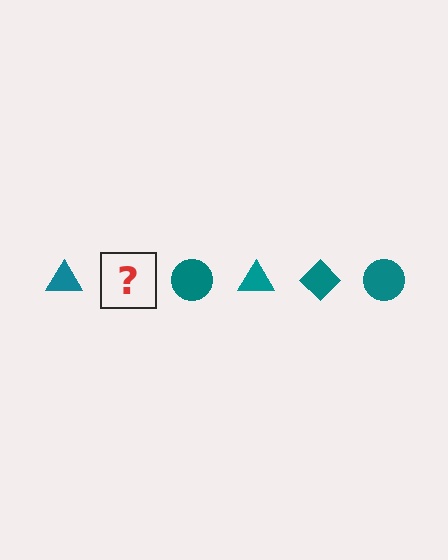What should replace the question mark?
The question mark should be replaced with a teal diamond.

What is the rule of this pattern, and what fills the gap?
The rule is that the pattern cycles through triangle, diamond, circle shapes in teal. The gap should be filled with a teal diamond.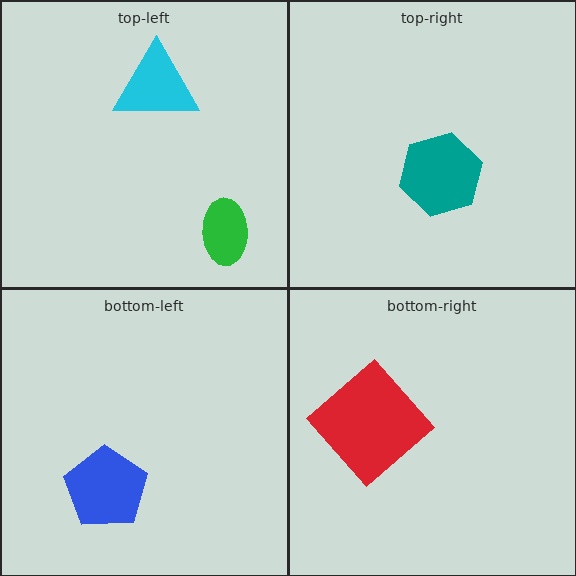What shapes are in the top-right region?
The teal hexagon.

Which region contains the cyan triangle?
The top-left region.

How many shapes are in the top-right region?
1.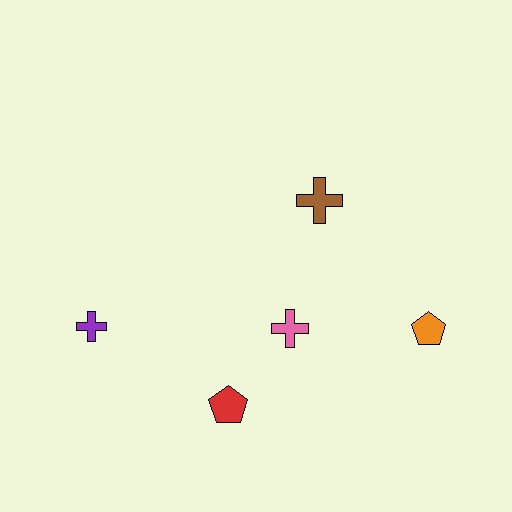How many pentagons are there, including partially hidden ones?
There are 2 pentagons.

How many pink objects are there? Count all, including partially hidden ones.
There is 1 pink object.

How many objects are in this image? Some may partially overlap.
There are 5 objects.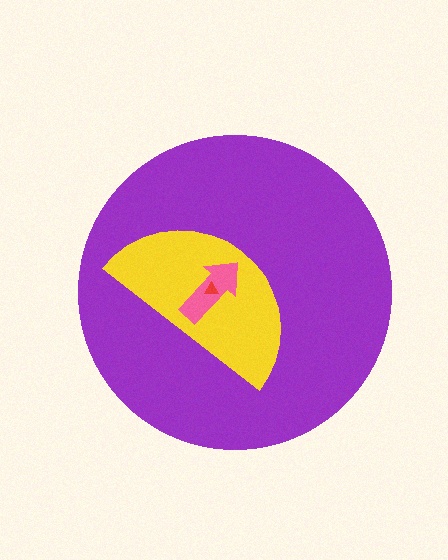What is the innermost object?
The red triangle.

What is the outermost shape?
The purple circle.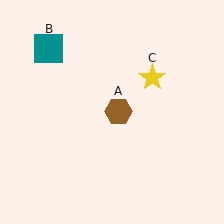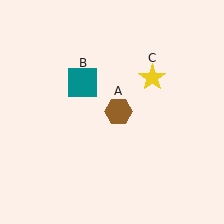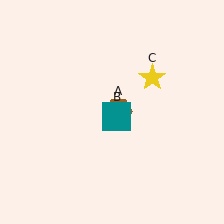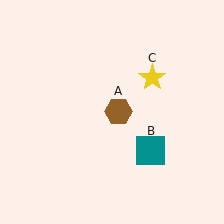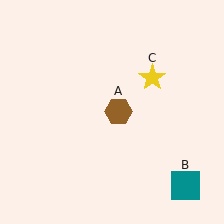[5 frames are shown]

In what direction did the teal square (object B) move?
The teal square (object B) moved down and to the right.